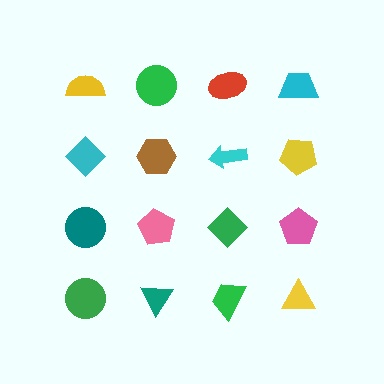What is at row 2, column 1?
A cyan diamond.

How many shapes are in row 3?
4 shapes.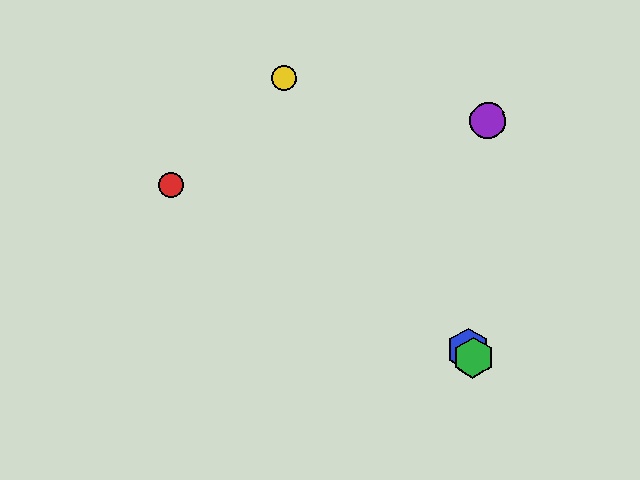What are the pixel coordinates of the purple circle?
The purple circle is at (488, 121).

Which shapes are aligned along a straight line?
The blue hexagon, the green hexagon, the yellow circle are aligned along a straight line.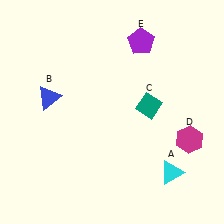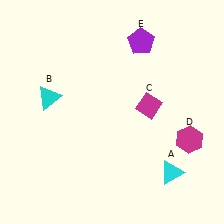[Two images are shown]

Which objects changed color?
B changed from blue to cyan. C changed from teal to magenta.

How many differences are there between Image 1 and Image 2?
There are 2 differences between the two images.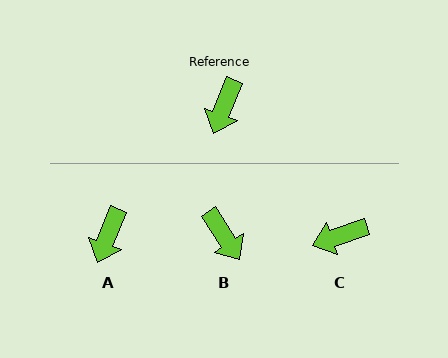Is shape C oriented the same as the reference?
No, it is off by about 50 degrees.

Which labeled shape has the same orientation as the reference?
A.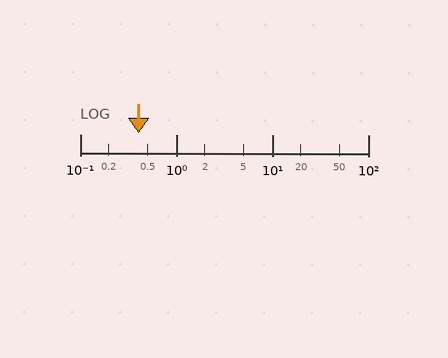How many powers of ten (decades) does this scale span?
The scale spans 3 decades, from 0.1 to 100.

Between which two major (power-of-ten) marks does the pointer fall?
The pointer is between 0.1 and 1.